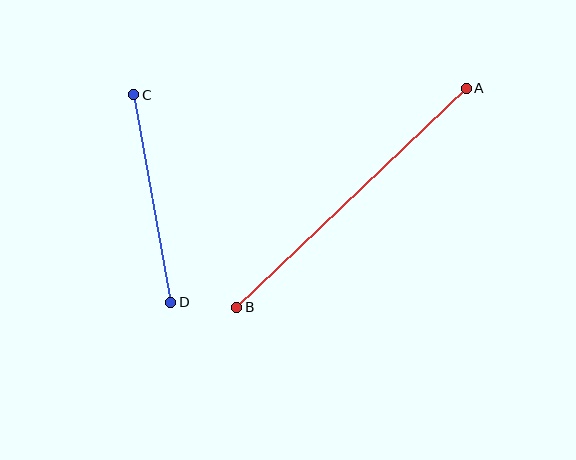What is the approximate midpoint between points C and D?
The midpoint is at approximately (152, 199) pixels.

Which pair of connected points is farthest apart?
Points A and B are farthest apart.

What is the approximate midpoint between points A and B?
The midpoint is at approximately (352, 198) pixels.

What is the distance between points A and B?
The distance is approximately 317 pixels.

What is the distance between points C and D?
The distance is approximately 211 pixels.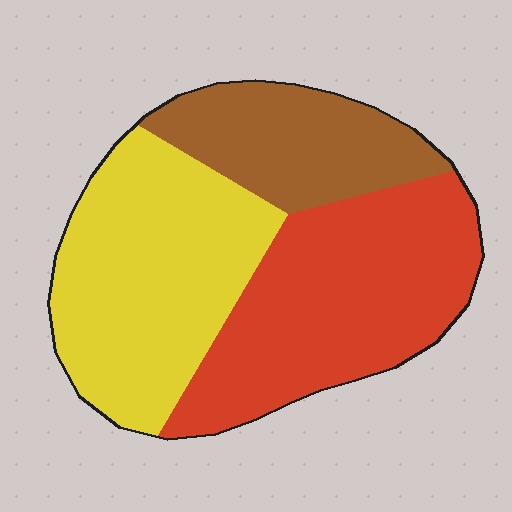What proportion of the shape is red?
Red takes up between a third and a half of the shape.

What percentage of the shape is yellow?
Yellow takes up about three eighths (3/8) of the shape.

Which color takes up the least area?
Brown, at roughly 20%.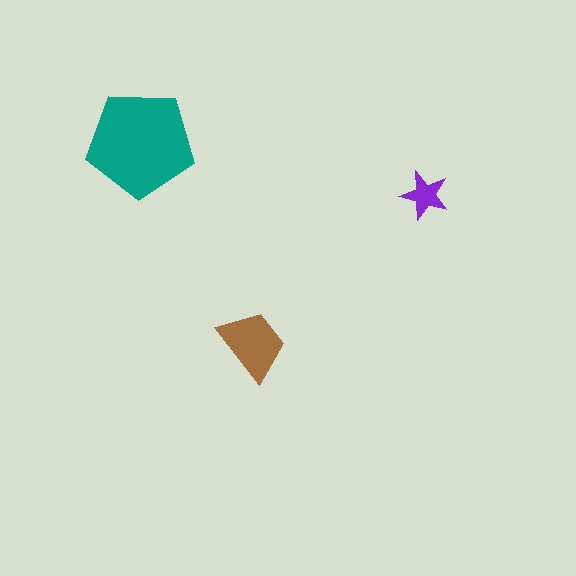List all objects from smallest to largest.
The purple star, the brown trapezoid, the teal pentagon.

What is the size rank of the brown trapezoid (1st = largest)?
2nd.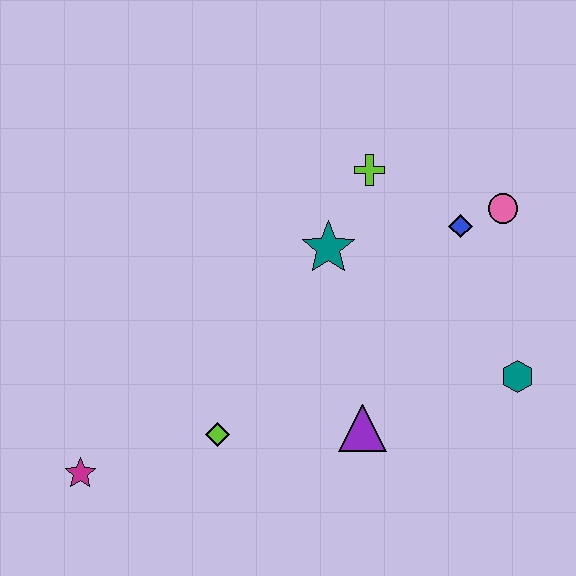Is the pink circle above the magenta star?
Yes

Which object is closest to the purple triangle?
The lime diamond is closest to the purple triangle.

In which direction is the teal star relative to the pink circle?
The teal star is to the left of the pink circle.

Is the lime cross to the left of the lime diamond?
No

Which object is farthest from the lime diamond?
The pink circle is farthest from the lime diamond.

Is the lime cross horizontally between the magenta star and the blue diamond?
Yes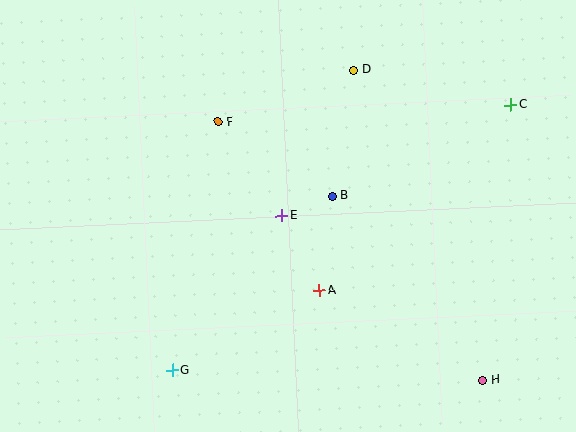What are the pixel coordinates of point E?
Point E is at (282, 215).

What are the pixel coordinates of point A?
Point A is at (319, 290).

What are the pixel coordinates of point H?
Point H is at (483, 381).